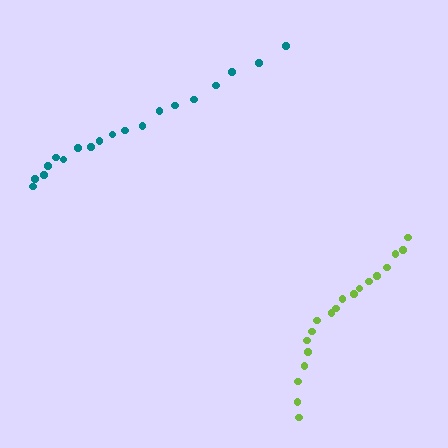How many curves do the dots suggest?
There are 2 distinct paths.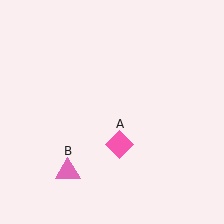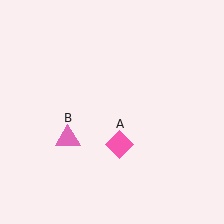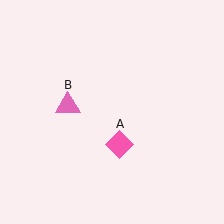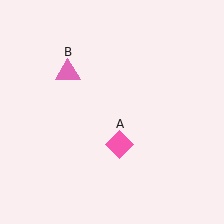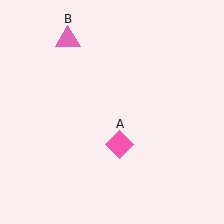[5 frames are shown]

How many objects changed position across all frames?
1 object changed position: pink triangle (object B).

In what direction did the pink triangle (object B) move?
The pink triangle (object B) moved up.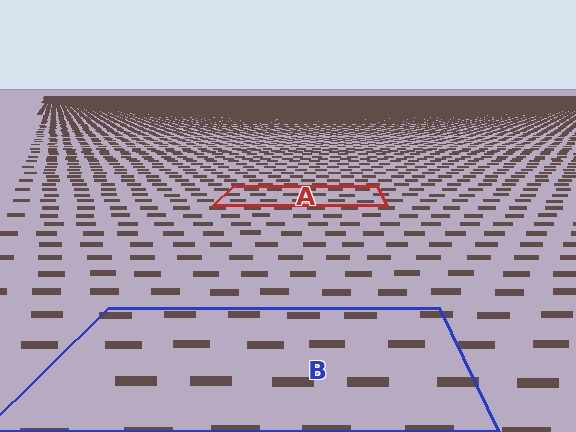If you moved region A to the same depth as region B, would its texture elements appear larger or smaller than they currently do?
They would appear larger. At a closer depth, the same texture elements are projected at a bigger on-screen size.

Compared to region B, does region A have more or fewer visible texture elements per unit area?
Region A has more texture elements per unit area — they are packed more densely because it is farther away.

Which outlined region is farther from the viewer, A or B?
Region A is farther from the viewer — the texture elements inside it appear smaller and more densely packed.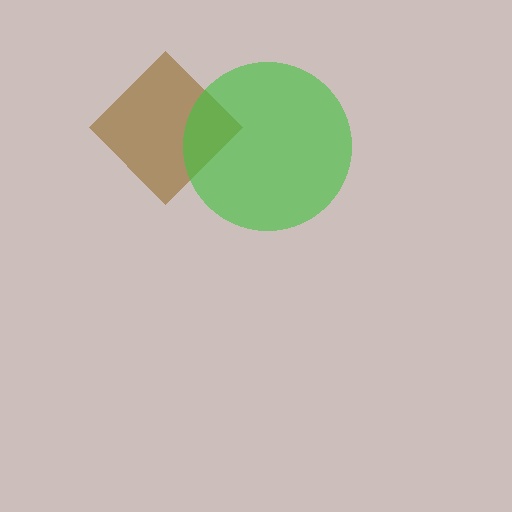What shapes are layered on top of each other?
The layered shapes are: a brown diamond, a green circle.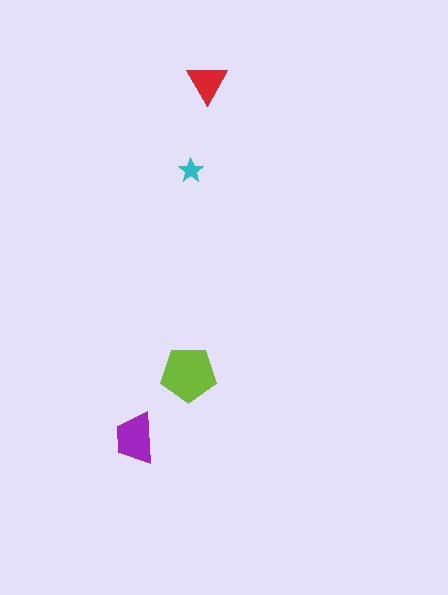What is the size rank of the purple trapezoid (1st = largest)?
2nd.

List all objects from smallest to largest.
The cyan star, the red triangle, the purple trapezoid, the lime pentagon.